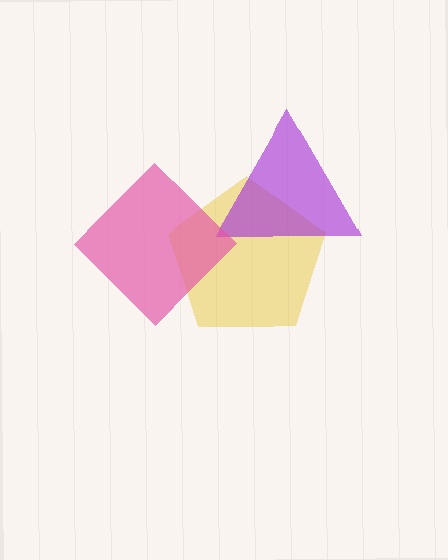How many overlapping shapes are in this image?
There are 3 overlapping shapes in the image.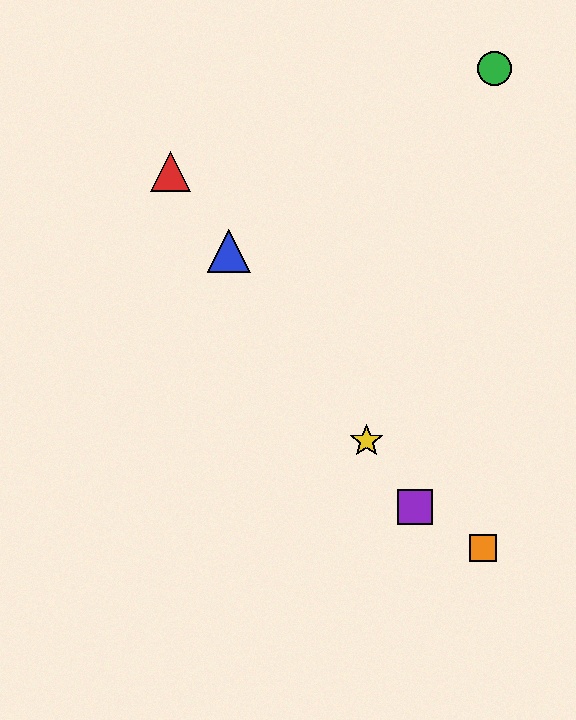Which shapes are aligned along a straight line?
The red triangle, the blue triangle, the yellow star, the purple square are aligned along a straight line.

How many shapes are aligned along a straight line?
4 shapes (the red triangle, the blue triangle, the yellow star, the purple square) are aligned along a straight line.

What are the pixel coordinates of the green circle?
The green circle is at (495, 69).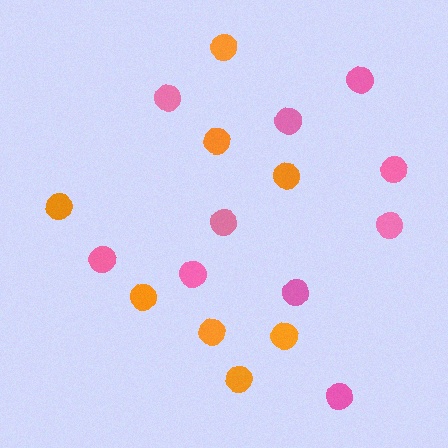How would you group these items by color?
There are 2 groups: one group of pink circles (10) and one group of orange circles (8).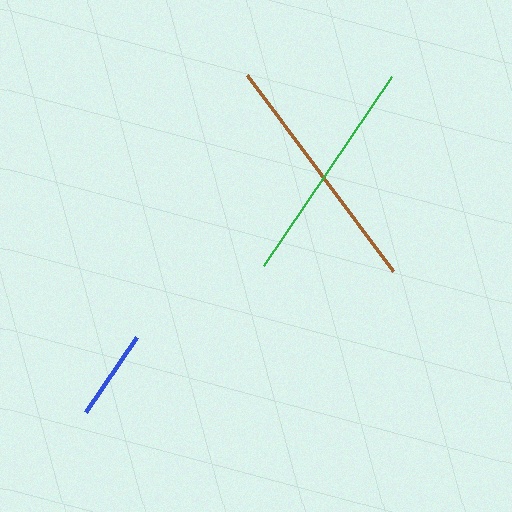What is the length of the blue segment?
The blue segment is approximately 90 pixels long.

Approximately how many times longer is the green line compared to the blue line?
The green line is approximately 2.5 times the length of the blue line.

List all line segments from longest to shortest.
From longest to shortest: brown, green, blue.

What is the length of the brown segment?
The brown segment is approximately 244 pixels long.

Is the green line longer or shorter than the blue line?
The green line is longer than the blue line.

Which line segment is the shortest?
The blue line is the shortest at approximately 90 pixels.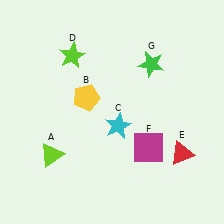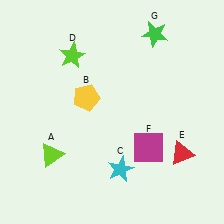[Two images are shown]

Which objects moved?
The objects that moved are: the cyan star (C), the green star (G).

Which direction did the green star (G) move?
The green star (G) moved up.